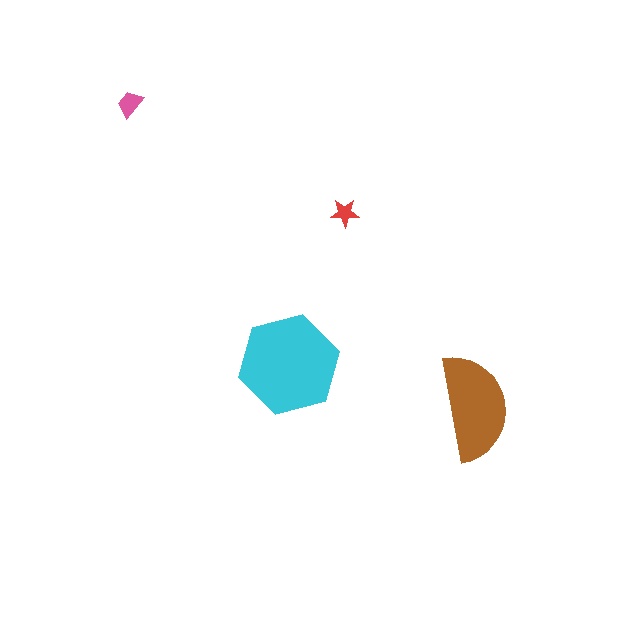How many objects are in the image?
There are 4 objects in the image.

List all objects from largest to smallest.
The cyan hexagon, the brown semicircle, the pink trapezoid, the red star.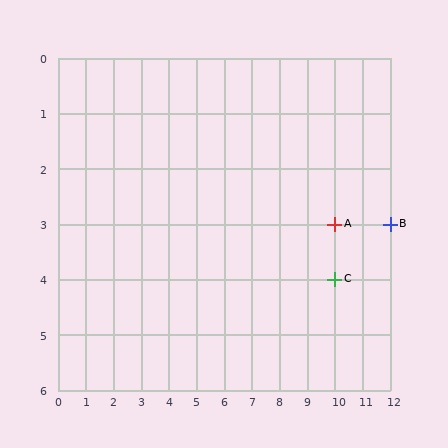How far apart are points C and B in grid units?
Points C and B are 2 columns and 1 row apart (about 2.2 grid units diagonally).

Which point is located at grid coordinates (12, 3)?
Point B is at (12, 3).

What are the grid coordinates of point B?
Point B is at grid coordinates (12, 3).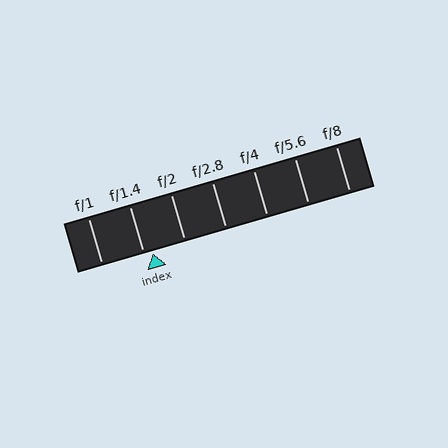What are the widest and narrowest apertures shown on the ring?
The widest aperture shown is f/1 and the narrowest is f/8.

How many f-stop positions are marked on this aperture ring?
There are 7 f-stop positions marked.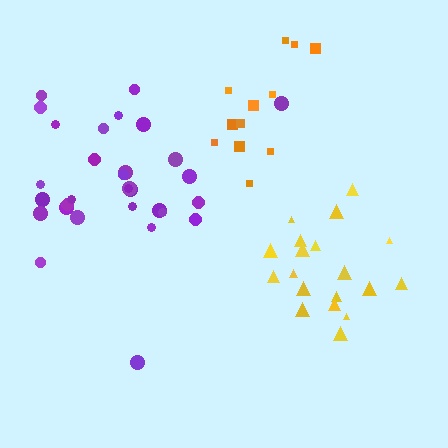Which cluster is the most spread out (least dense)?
Orange.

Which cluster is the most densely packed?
Yellow.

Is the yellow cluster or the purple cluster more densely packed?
Yellow.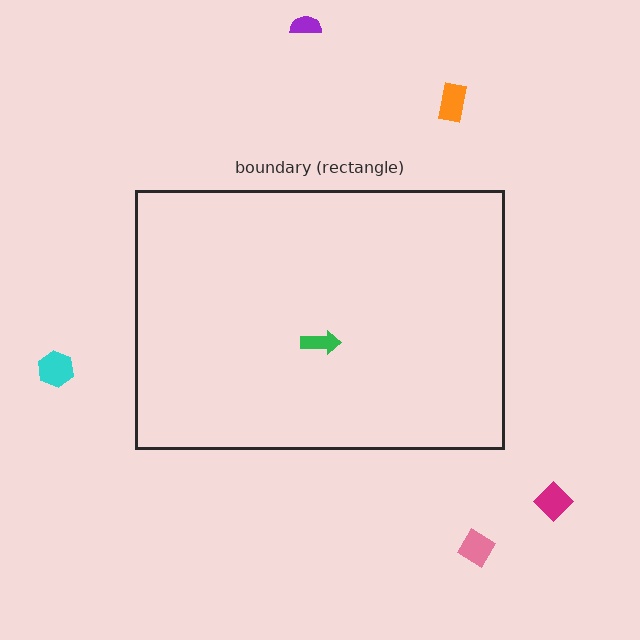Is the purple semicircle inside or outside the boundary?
Outside.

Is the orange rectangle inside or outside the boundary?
Outside.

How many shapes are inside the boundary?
1 inside, 5 outside.